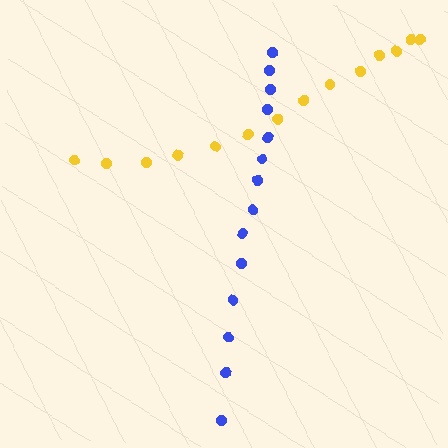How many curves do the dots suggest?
There are 2 distinct paths.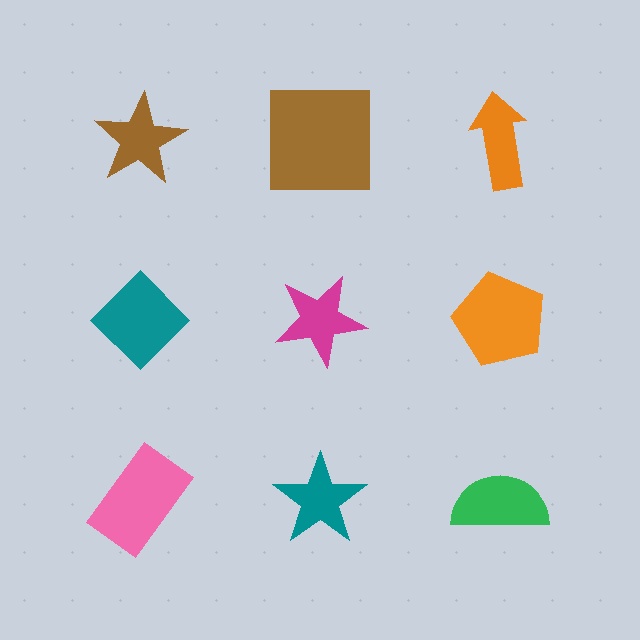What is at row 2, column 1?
A teal diamond.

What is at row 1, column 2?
A brown square.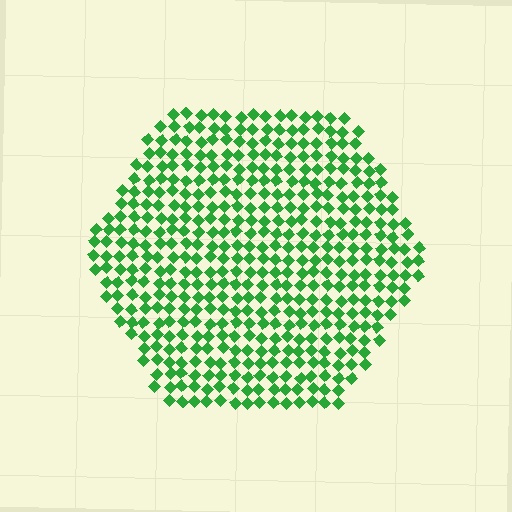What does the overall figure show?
The overall figure shows a hexagon.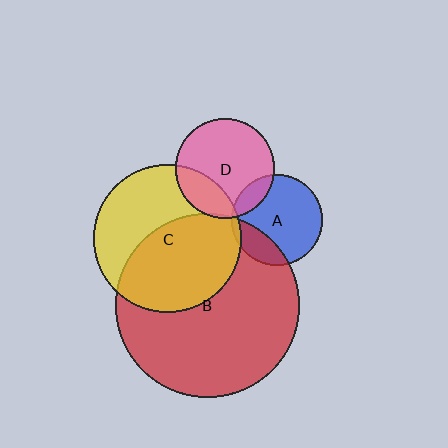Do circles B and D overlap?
Yes.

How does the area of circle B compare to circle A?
Approximately 4.1 times.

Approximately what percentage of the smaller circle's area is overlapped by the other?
Approximately 5%.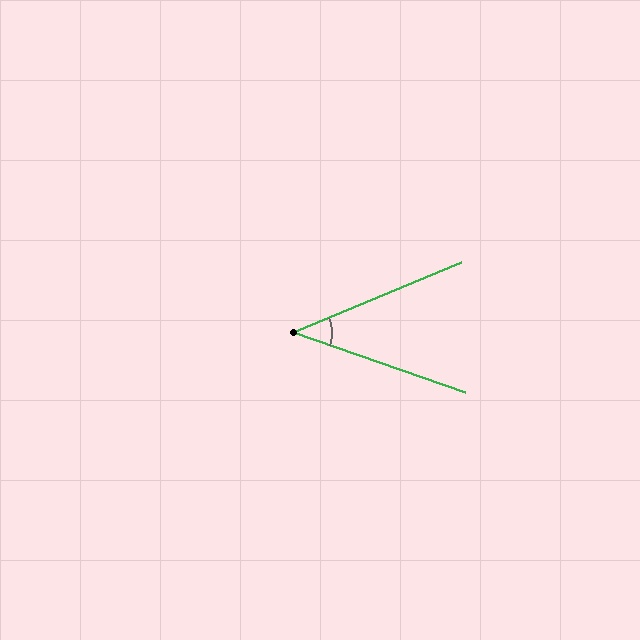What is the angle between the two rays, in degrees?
Approximately 42 degrees.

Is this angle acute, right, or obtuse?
It is acute.